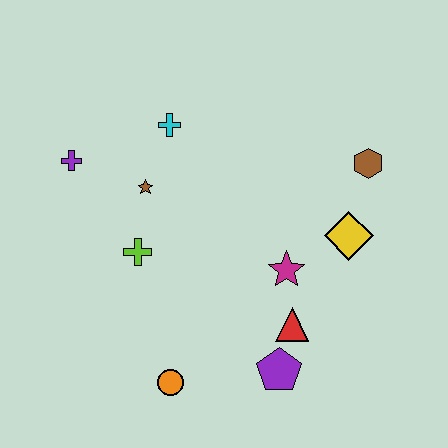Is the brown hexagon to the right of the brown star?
Yes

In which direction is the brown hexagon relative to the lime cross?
The brown hexagon is to the right of the lime cross.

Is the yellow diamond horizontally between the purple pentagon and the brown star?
No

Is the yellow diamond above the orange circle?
Yes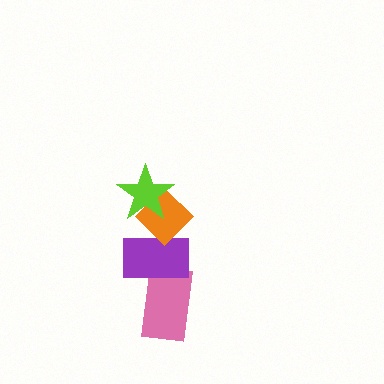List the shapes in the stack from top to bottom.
From top to bottom: the lime star, the orange diamond, the purple rectangle, the pink rectangle.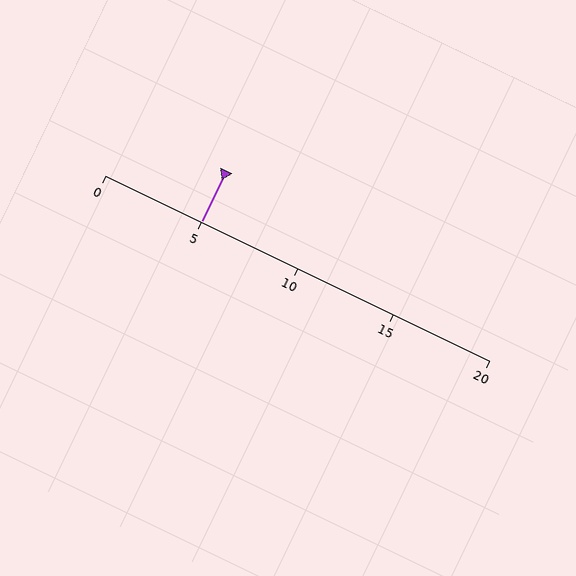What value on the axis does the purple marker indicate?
The marker indicates approximately 5.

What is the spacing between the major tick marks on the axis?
The major ticks are spaced 5 apart.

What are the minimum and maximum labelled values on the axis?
The axis runs from 0 to 20.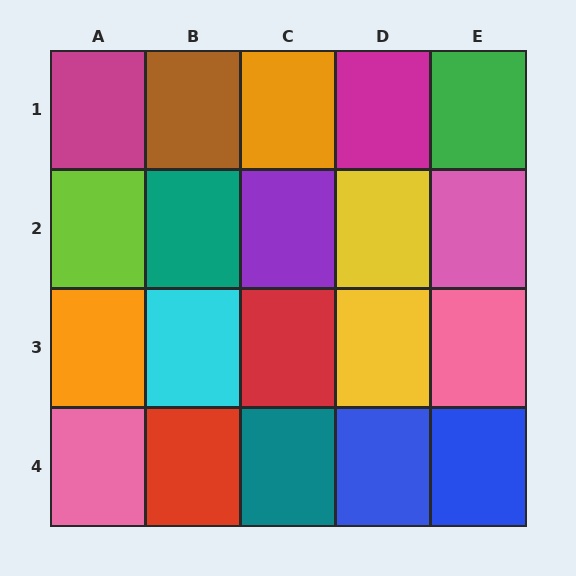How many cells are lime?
1 cell is lime.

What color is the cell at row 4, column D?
Blue.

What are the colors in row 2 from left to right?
Lime, teal, purple, yellow, pink.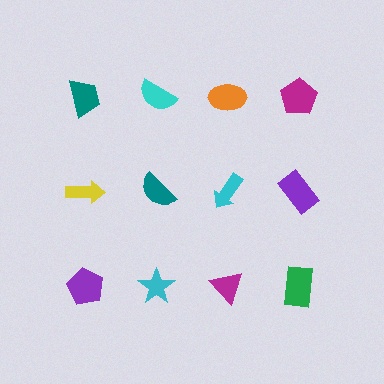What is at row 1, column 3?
An orange ellipse.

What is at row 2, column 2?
A teal semicircle.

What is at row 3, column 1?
A purple pentagon.